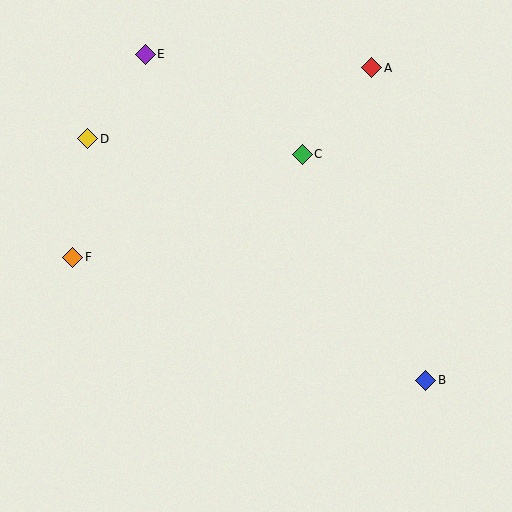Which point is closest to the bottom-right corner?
Point B is closest to the bottom-right corner.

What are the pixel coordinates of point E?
Point E is at (145, 54).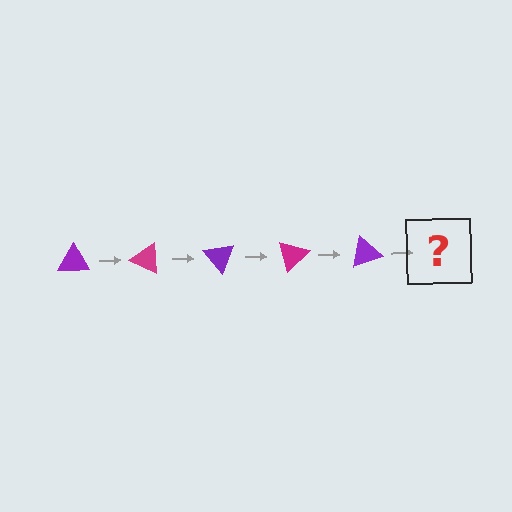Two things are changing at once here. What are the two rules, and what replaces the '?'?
The two rules are that it rotates 25 degrees each step and the color cycles through purple and magenta. The '?' should be a magenta triangle, rotated 125 degrees from the start.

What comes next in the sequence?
The next element should be a magenta triangle, rotated 125 degrees from the start.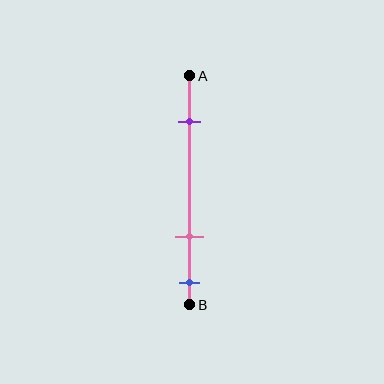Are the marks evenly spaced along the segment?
No, the marks are not evenly spaced.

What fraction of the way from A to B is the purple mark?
The purple mark is approximately 20% (0.2) of the way from A to B.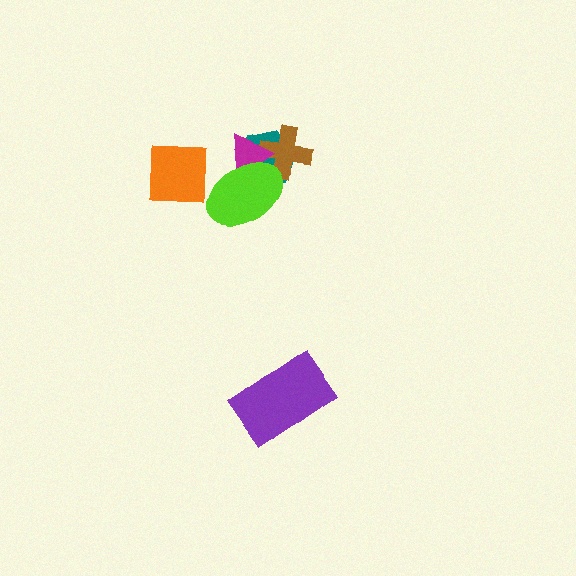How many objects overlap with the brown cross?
3 objects overlap with the brown cross.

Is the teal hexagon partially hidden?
Yes, it is partially covered by another shape.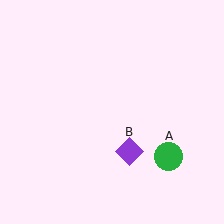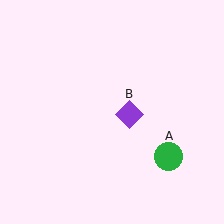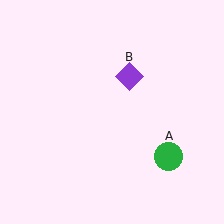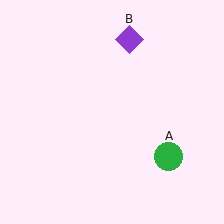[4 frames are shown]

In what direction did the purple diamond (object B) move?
The purple diamond (object B) moved up.